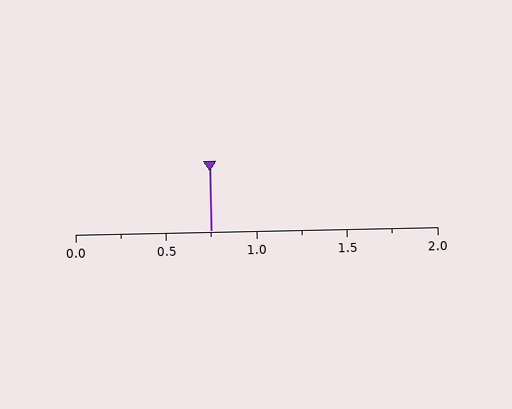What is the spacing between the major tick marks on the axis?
The major ticks are spaced 0.5 apart.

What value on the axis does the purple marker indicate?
The marker indicates approximately 0.75.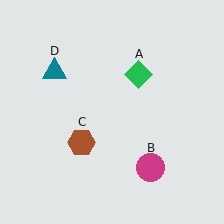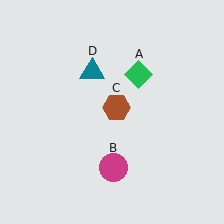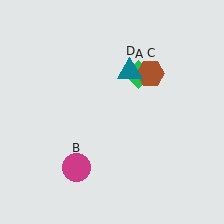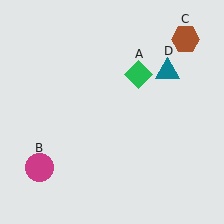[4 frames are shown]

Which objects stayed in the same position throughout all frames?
Green diamond (object A) remained stationary.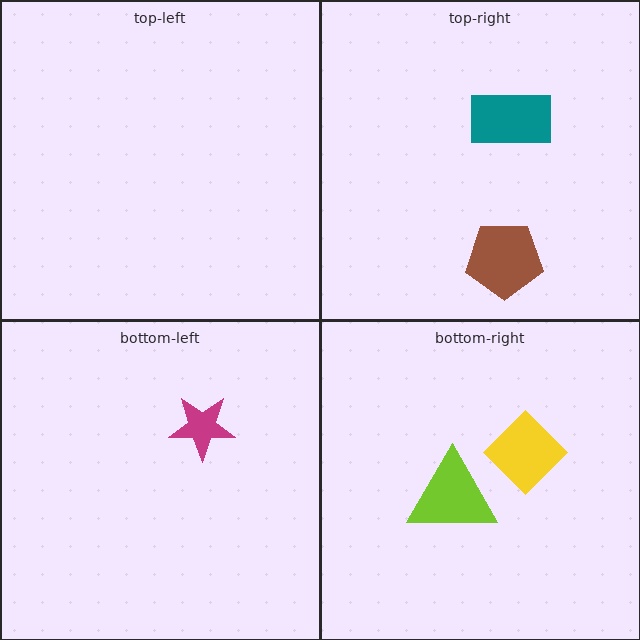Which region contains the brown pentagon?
The top-right region.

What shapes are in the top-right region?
The brown pentagon, the teal rectangle.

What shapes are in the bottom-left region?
The magenta star.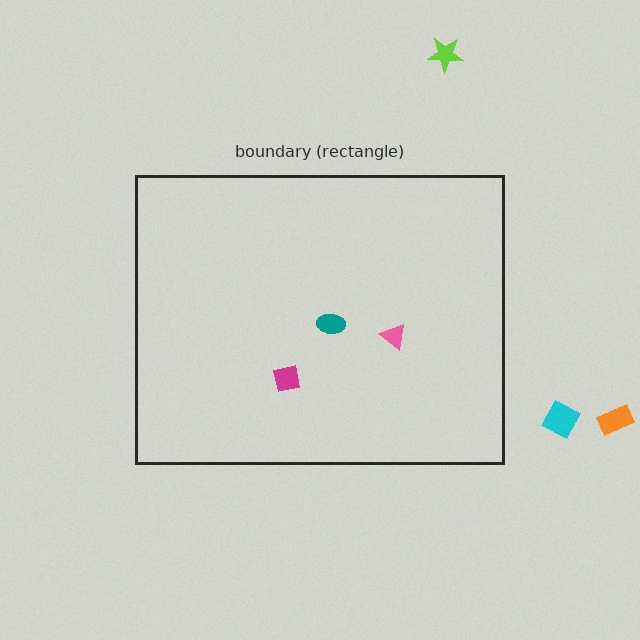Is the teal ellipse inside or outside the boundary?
Inside.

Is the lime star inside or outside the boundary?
Outside.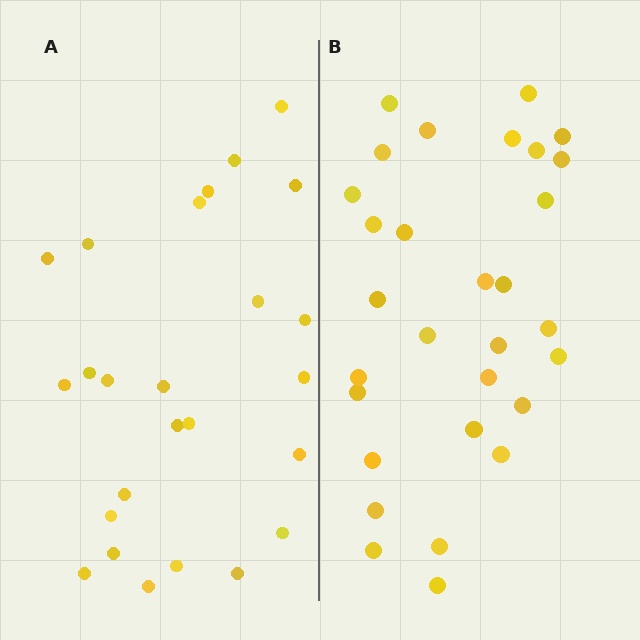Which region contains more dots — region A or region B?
Region B (the right region) has more dots.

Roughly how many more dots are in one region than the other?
Region B has about 5 more dots than region A.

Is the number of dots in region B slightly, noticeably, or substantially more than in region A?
Region B has only slightly more — the two regions are fairly close. The ratio is roughly 1.2 to 1.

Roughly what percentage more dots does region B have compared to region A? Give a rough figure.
About 20% more.